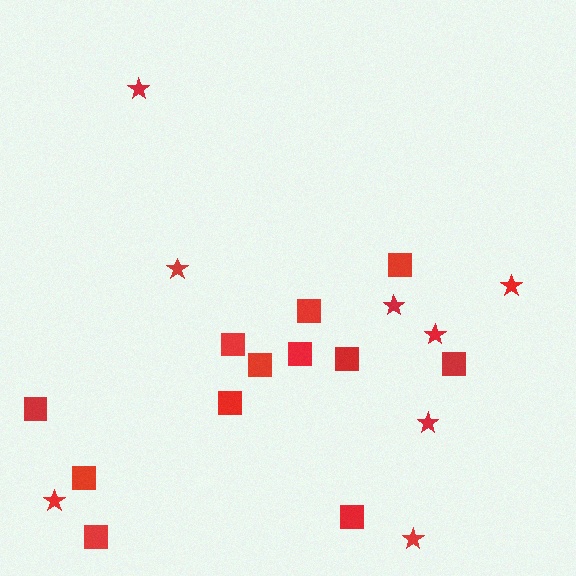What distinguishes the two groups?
There are 2 groups: one group of squares (12) and one group of stars (8).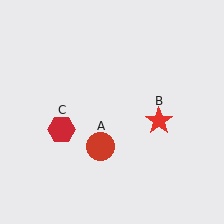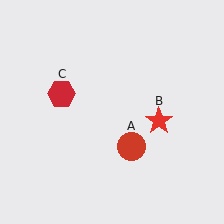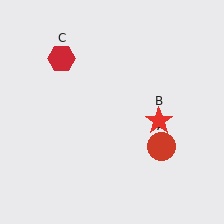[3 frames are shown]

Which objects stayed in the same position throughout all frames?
Red star (object B) remained stationary.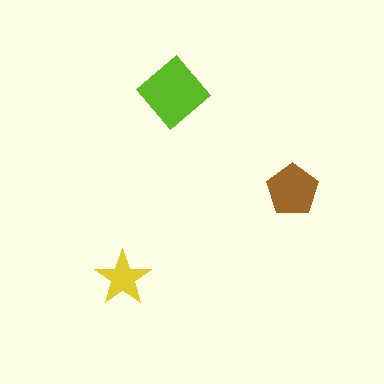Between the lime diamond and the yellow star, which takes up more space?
The lime diamond.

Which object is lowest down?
The yellow star is bottommost.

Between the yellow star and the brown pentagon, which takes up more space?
The brown pentagon.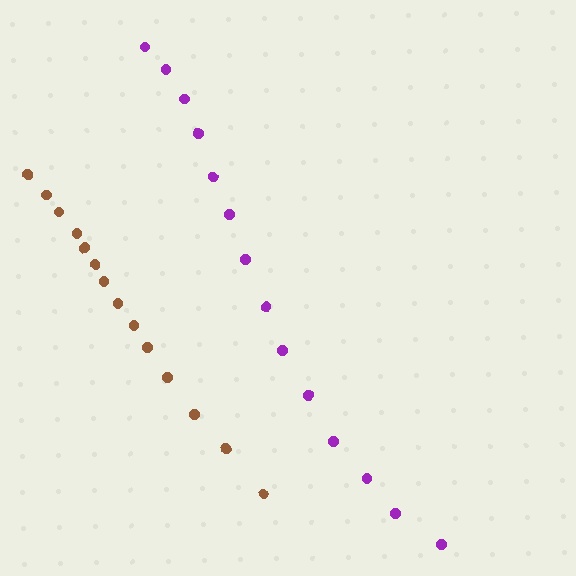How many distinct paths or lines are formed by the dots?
There are 2 distinct paths.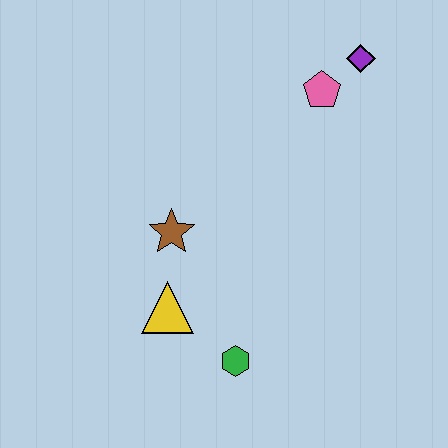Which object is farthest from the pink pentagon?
The green hexagon is farthest from the pink pentagon.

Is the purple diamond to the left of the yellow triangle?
No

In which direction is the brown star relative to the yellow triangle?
The brown star is above the yellow triangle.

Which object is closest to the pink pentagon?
The purple diamond is closest to the pink pentagon.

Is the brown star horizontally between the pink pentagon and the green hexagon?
No